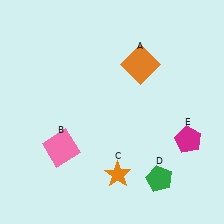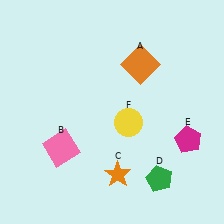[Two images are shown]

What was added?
A yellow circle (F) was added in Image 2.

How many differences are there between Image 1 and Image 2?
There is 1 difference between the two images.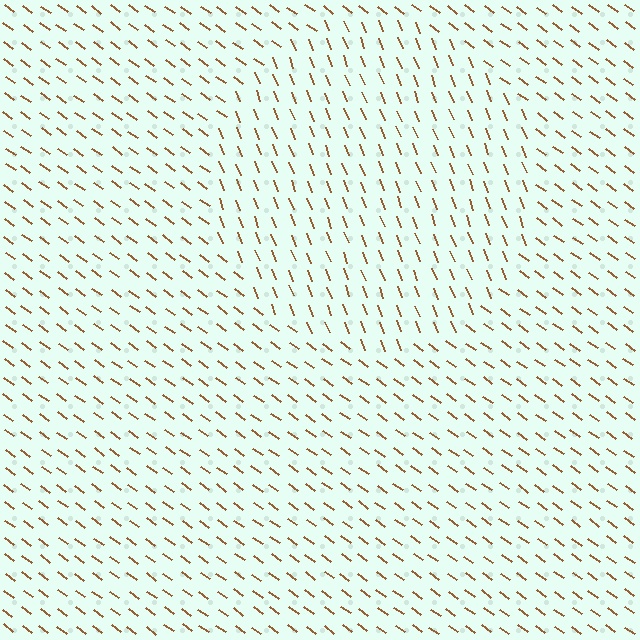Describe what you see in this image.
The image is filled with small brown line segments. A circle region in the image has lines oriented differently from the surrounding lines, creating a visible texture boundary.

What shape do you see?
I see a circle.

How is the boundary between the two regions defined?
The boundary is defined purely by a change in line orientation (approximately 33 degrees difference). All lines are the same color and thickness.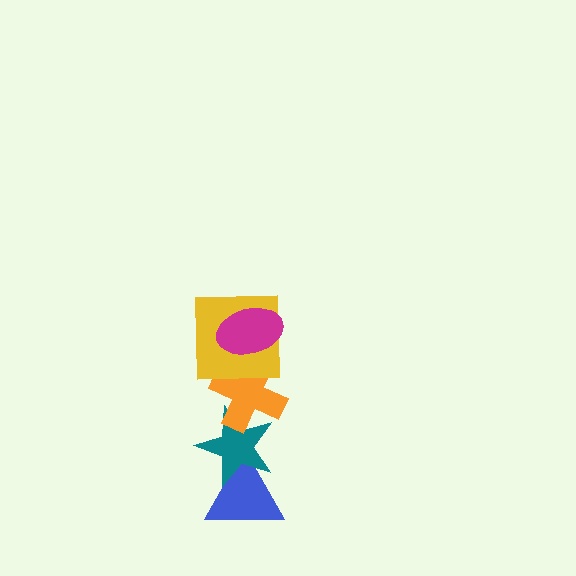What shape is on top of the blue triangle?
The teal star is on top of the blue triangle.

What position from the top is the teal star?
The teal star is 4th from the top.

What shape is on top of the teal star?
The orange cross is on top of the teal star.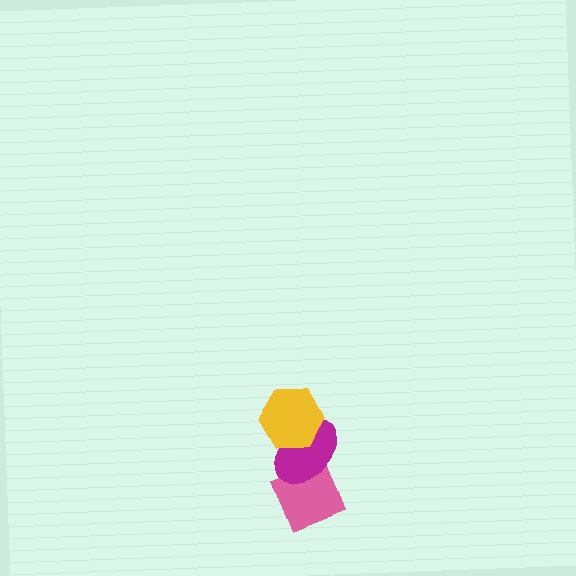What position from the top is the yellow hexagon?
The yellow hexagon is 1st from the top.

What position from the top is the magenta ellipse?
The magenta ellipse is 2nd from the top.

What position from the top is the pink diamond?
The pink diamond is 3rd from the top.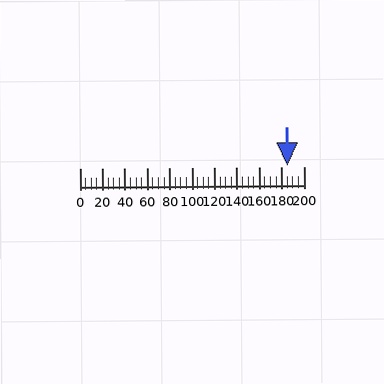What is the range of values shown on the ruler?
The ruler shows values from 0 to 200.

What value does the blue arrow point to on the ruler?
The blue arrow points to approximately 185.